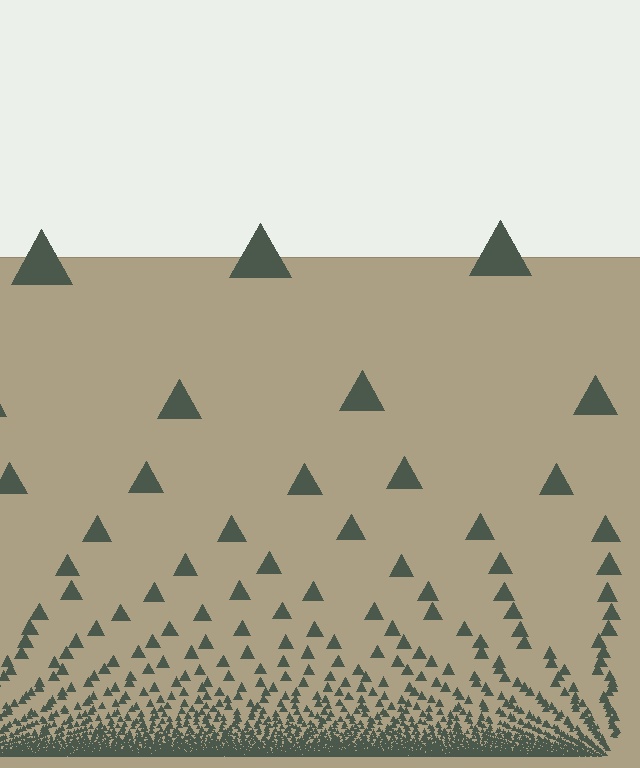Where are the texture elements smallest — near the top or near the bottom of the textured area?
Near the bottom.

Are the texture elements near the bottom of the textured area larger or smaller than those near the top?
Smaller. The gradient is inverted — elements near the bottom are smaller and denser.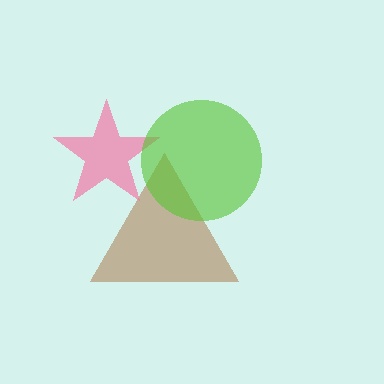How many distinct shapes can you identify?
There are 3 distinct shapes: a brown triangle, a pink star, a lime circle.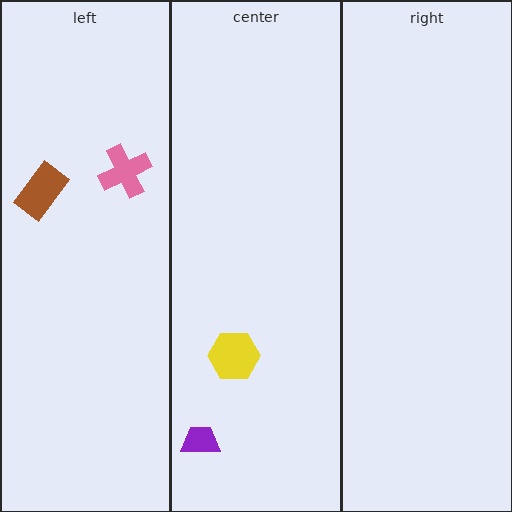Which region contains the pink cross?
The left region.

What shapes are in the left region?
The pink cross, the brown rectangle.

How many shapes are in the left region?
2.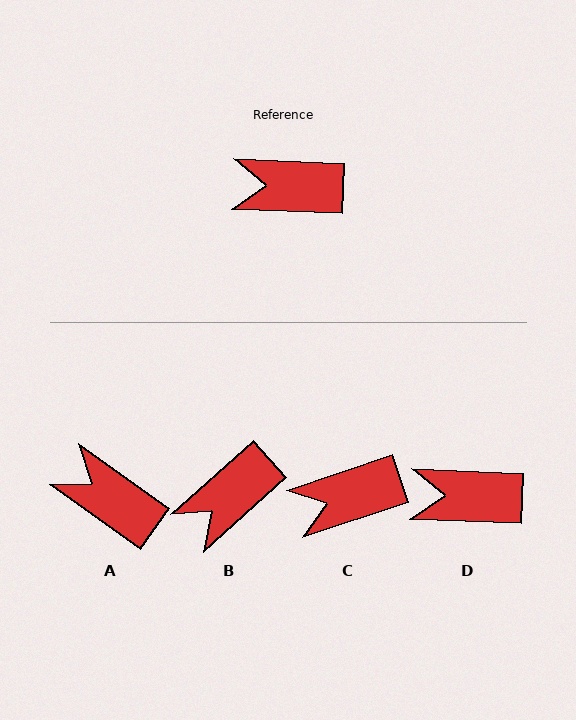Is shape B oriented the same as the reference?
No, it is off by about 44 degrees.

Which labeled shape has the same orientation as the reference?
D.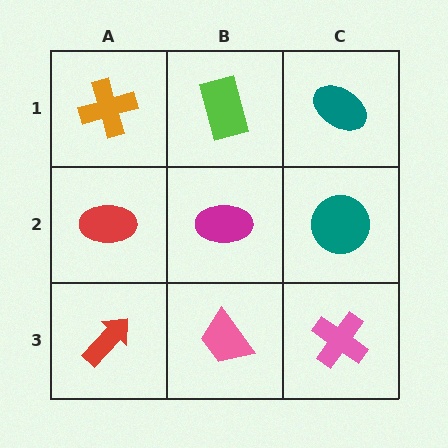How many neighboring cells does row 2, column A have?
3.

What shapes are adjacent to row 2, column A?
An orange cross (row 1, column A), a red arrow (row 3, column A), a magenta ellipse (row 2, column B).